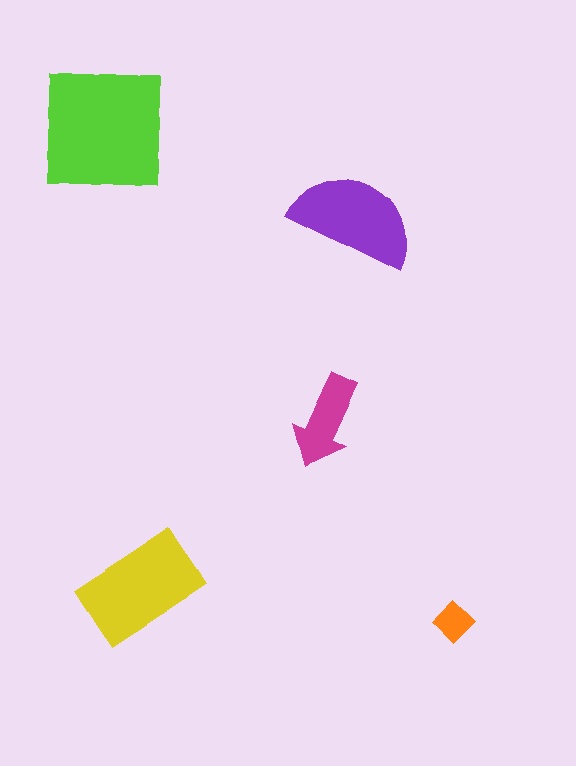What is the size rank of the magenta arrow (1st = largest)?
4th.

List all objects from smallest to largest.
The orange diamond, the magenta arrow, the purple semicircle, the yellow rectangle, the lime square.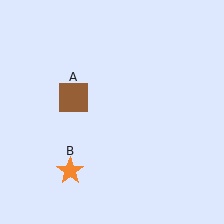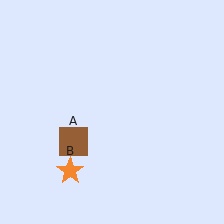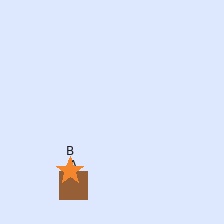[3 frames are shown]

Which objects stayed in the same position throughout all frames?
Orange star (object B) remained stationary.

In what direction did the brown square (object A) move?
The brown square (object A) moved down.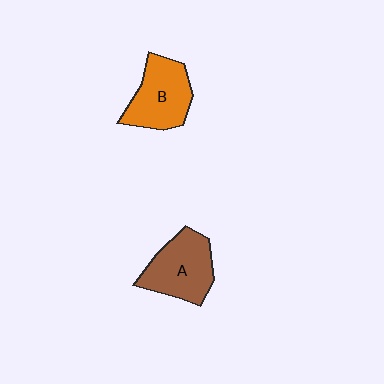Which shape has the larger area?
Shape A (brown).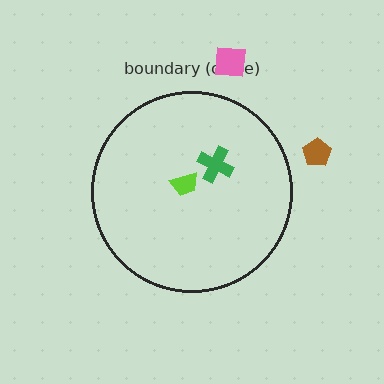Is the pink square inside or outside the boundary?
Outside.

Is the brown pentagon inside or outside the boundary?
Outside.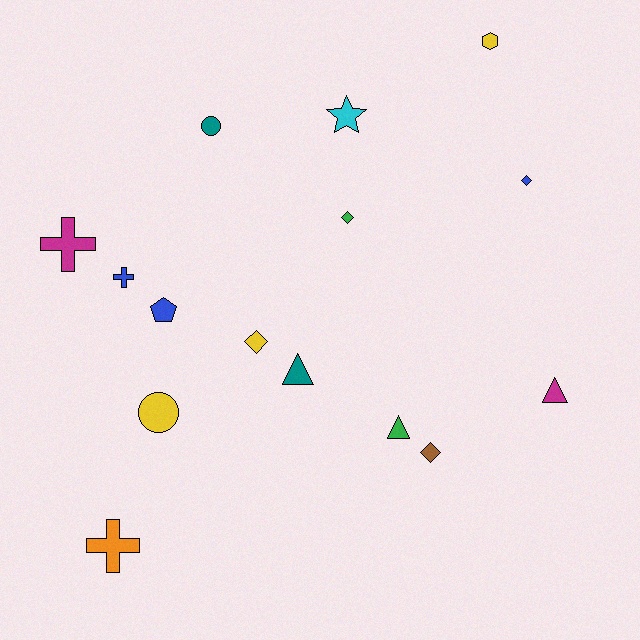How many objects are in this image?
There are 15 objects.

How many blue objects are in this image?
There are 3 blue objects.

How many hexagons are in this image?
There is 1 hexagon.